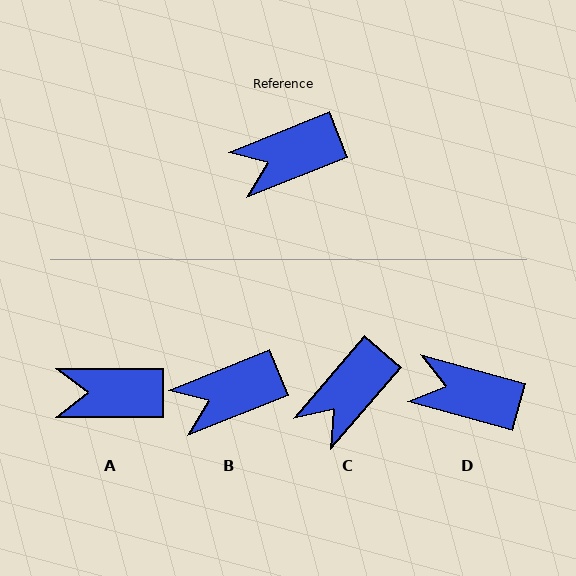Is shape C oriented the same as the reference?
No, it is off by about 27 degrees.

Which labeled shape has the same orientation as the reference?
B.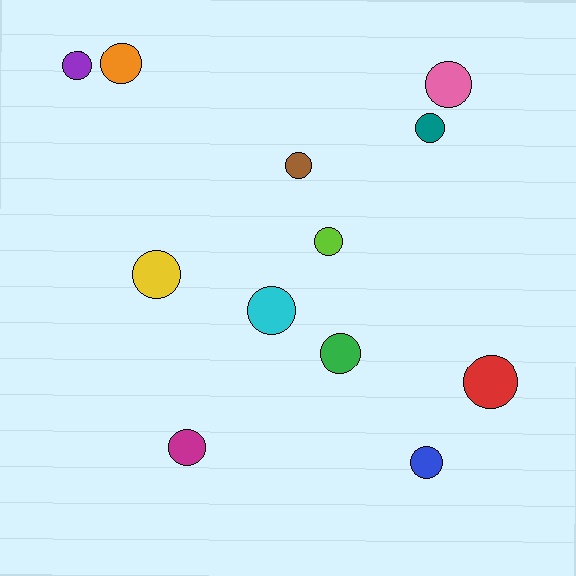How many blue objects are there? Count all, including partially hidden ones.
There is 1 blue object.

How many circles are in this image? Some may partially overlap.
There are 12 circles.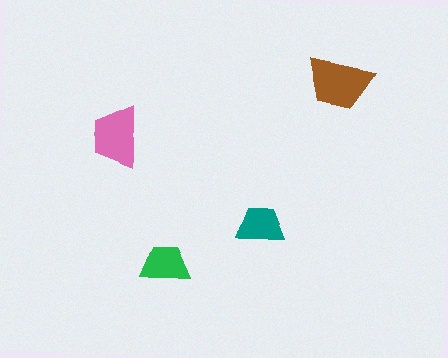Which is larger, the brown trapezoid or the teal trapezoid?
The brown one.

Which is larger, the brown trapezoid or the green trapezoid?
The brown one.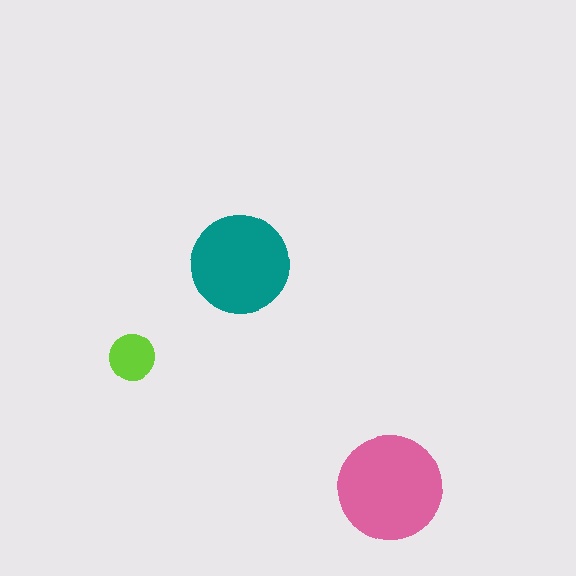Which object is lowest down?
The pink circle is bottommost.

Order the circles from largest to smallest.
the pink one, the teal one, the lime one.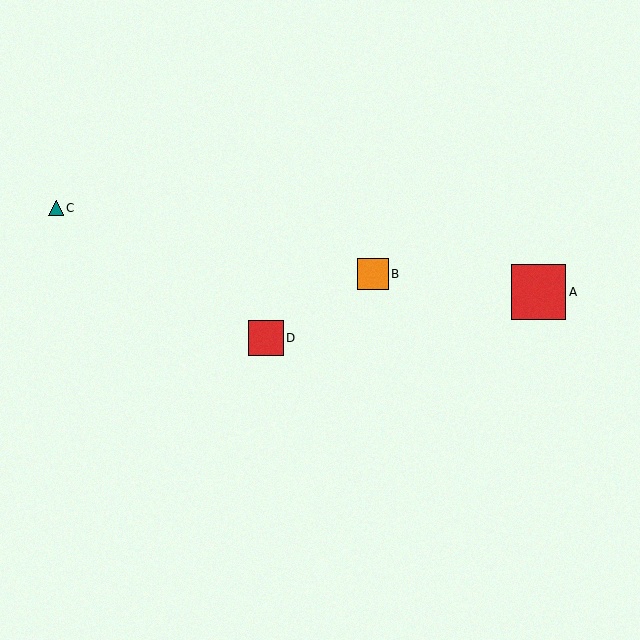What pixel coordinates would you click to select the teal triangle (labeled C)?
Click at (56, 208) to select the teal triangle C.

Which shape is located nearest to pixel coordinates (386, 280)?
The orange square (labeled B) at (373, 274) is nearest to that location.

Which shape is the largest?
The red square (labeled A) is the largest.